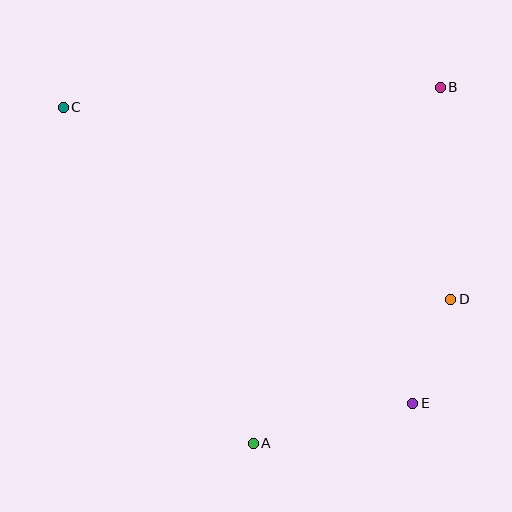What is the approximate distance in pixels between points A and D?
The distance between A and D is approximately 245 pixels.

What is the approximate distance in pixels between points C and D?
The distance between C and D is approximately 432 pixels.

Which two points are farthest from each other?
Points C and E are farthest from each other.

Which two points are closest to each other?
Points D and E are closest to each other.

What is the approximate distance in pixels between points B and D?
The distance between B and D is approximately 212 pixels.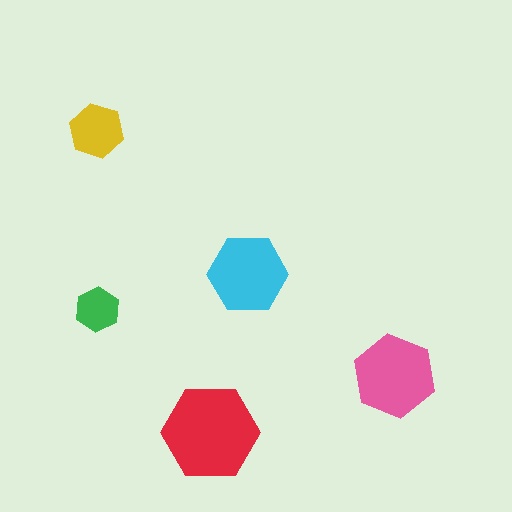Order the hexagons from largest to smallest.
the red one, the pink one, the cyan one, the yellow one, the green one.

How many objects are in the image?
There are 5 objects in the image.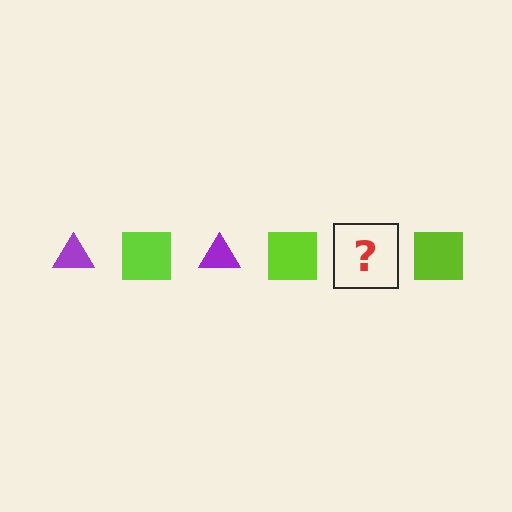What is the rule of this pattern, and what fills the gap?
The rule is that the pattern alternates between purple triangle and lime square. The gap should be filled with a purple triangle.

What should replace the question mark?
The question mark should be replaced with a purple triangle.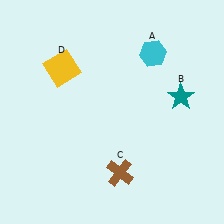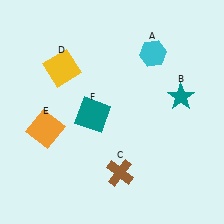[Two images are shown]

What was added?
An orange square (E), a teal square (F) were added in Image 2.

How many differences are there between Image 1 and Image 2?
There are 2 differences between the two images.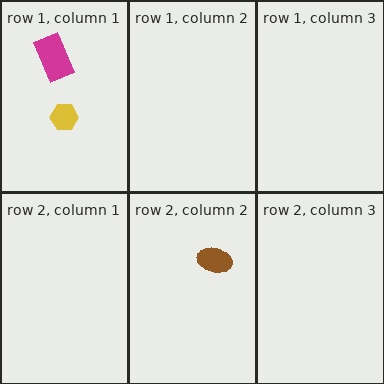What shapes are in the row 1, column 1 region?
The magenta rectangle, the yellow hexagon.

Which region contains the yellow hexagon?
The row 1, column 1 region.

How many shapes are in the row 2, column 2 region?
1.